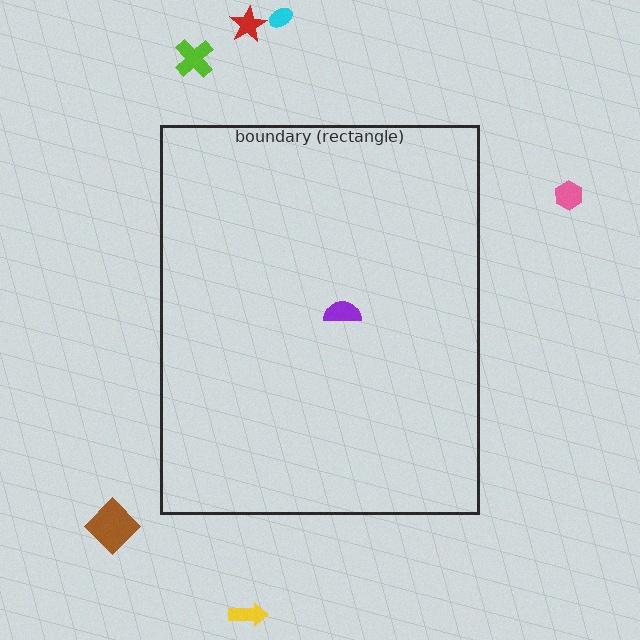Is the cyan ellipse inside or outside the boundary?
Outside.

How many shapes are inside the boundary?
1 inside, 6 outside.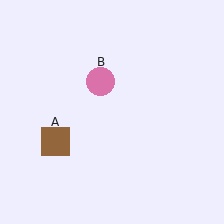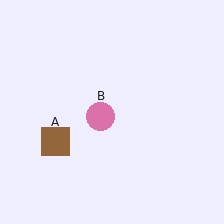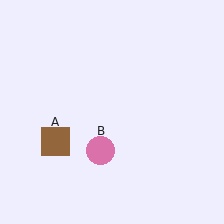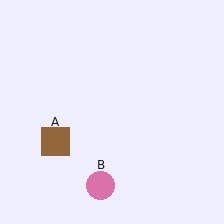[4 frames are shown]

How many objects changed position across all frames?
1 object changed position: pink circle (object B).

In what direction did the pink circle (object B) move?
The pink circle (object B) moved down.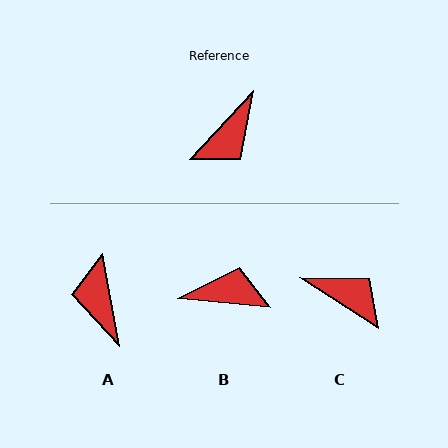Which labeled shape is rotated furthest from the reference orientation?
B, about 128 degrees away.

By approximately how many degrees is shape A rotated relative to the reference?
Approximately 127 degrees clockwise.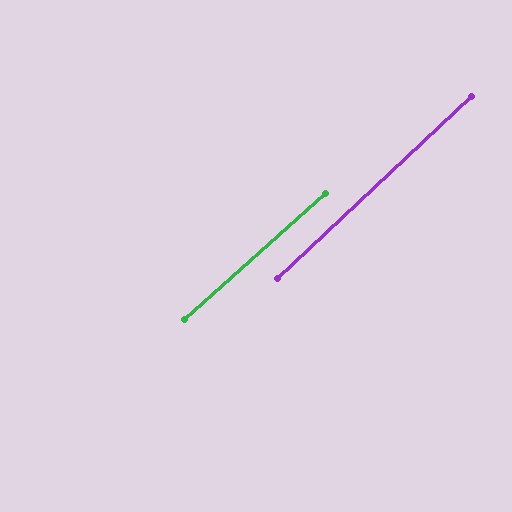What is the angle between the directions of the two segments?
Approximately 2 degrees.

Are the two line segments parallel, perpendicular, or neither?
Parallel — their directions differ by only 1.6°.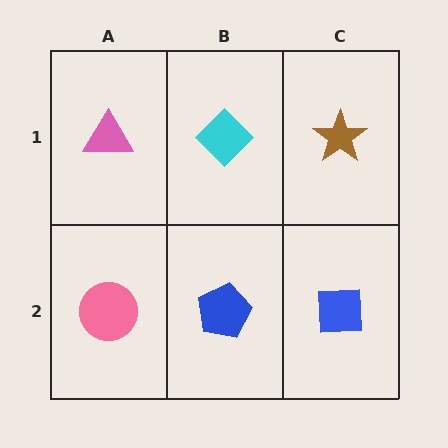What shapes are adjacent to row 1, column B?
A blue pentagon (row 2, column B), a pink triangle (row 1, column A), a brown star (row 1, column C).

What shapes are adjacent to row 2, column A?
A pink triangle (row 1, column A), a blue pentagon (row 2, column B).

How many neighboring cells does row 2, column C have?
2.